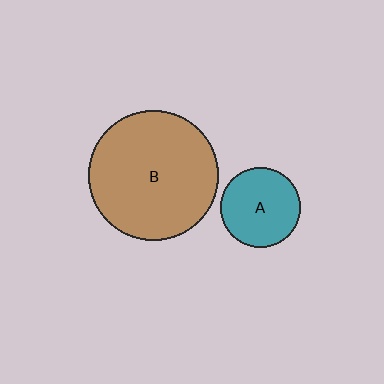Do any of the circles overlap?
No, none of the circles overlap.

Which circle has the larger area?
Circle B (brown).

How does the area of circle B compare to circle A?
Approximately 2.6 times.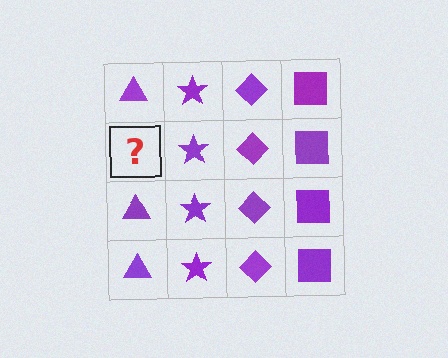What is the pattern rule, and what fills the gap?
The rule is that each column has a consistent shape. The gap should be filled with a purple triangle.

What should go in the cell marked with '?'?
The missing cell should contain a purple triangle.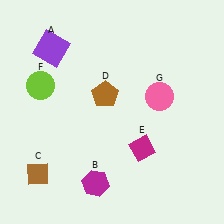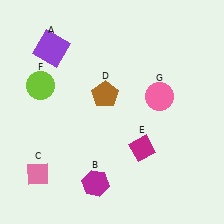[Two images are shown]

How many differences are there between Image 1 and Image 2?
There is 1 difference between the two images.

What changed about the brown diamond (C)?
In Image 1, C is brown. In Image 2, it changed to pink.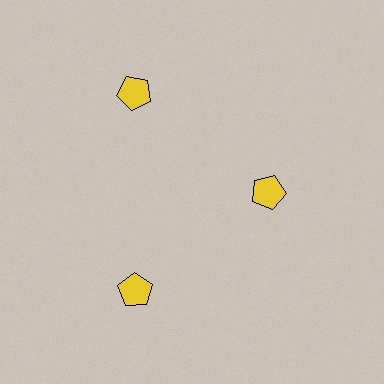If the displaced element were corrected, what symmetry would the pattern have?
It would have 3-fold rotational symmetry — the pattern would map onto itself every 120 degrees.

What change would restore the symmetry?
The symmetry would be restored by moving it outward, back onto the ring so that all 3 pentagons sit at equal angles and equal distance from the center.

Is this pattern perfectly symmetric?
No. The 3 yellow pentagons are arranged in a ring, but one element near the 3 o'clock position is pulled inward toward the center, breaking the 3-fold rotational symmetry.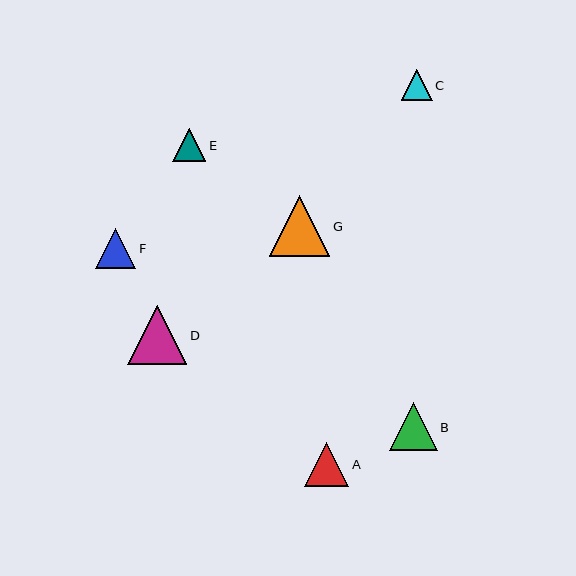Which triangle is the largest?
Triangle G is the largest with a size of approximately 60 pixels.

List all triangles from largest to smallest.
From largest to smallest: G, D, B, A, F, E, C.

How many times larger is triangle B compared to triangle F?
Triangle B is approximately 1.2 times the size of triangle F.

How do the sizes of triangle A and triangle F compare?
Triangle A and triangle F are approximately the same size.